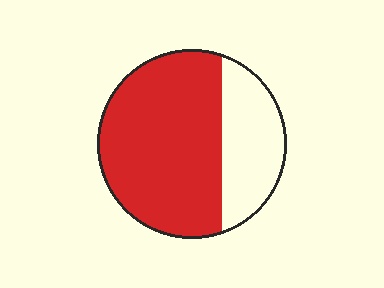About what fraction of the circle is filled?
About two thirds (2/3).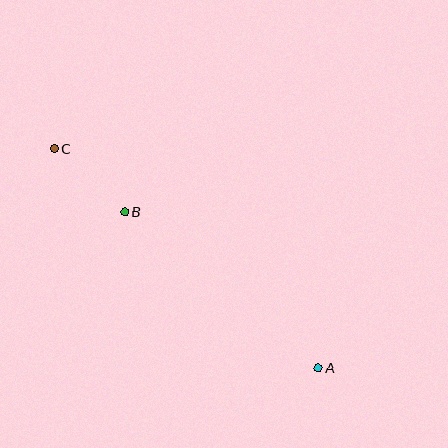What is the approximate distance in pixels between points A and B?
The distance between A and B is approximately 248 pixels.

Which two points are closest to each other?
Points B and C are closest to each other.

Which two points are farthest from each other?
Points A and C are farthest from each other.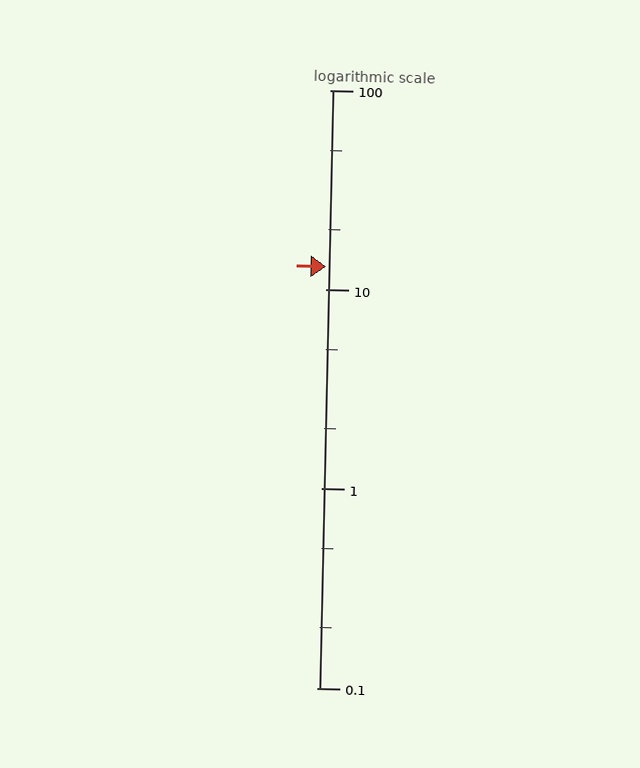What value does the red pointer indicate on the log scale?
The pointer indicates approximately 13.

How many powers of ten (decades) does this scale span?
The scale spans 3 decades, from 0.1 to 100.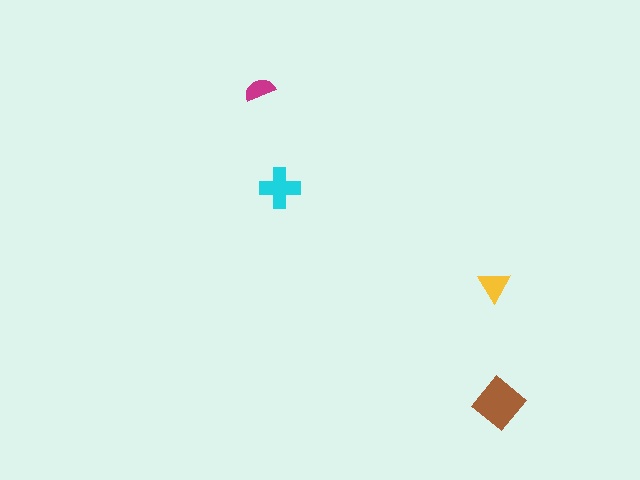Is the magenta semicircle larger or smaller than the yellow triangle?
Smaller.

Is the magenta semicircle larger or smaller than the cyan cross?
Smaller.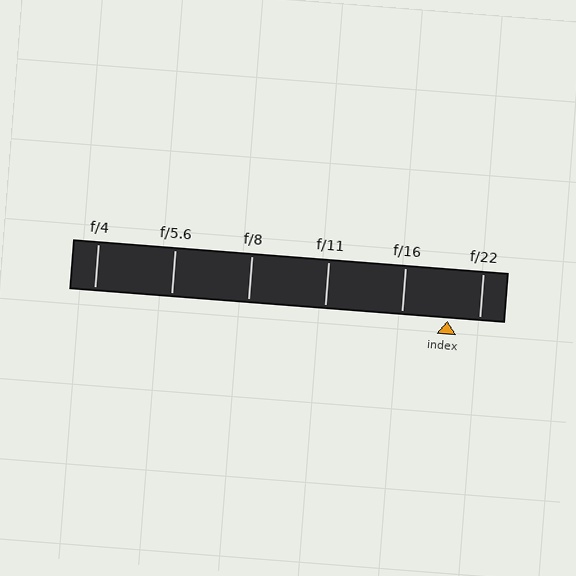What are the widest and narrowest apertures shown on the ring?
The widest aperture shown is f/4 and the narrowest is f/22.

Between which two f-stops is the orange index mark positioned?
The index mark is between f/16 and f/22.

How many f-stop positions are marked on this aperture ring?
There are 6 f-stop positions marked.